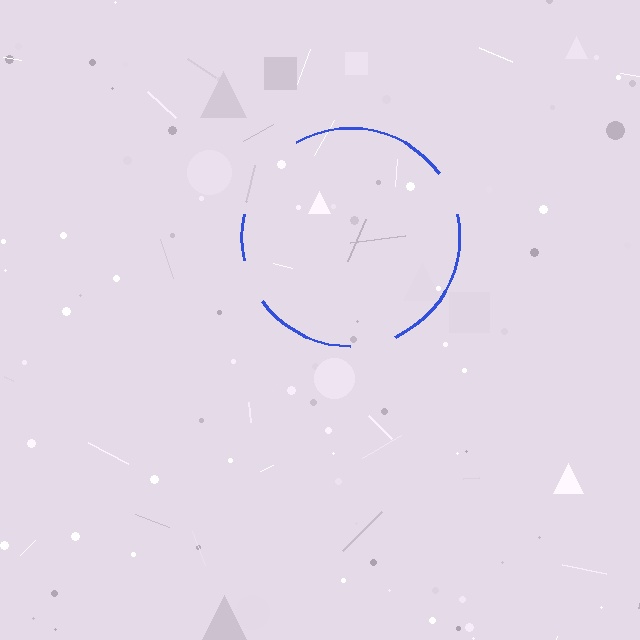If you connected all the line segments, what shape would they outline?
They would outline a circle.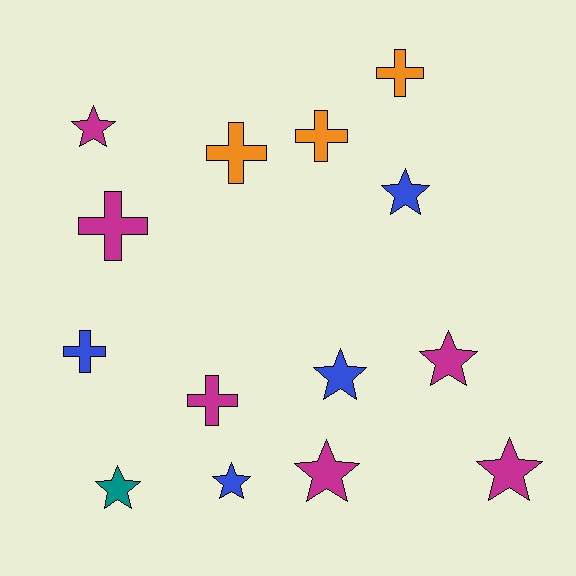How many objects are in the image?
There are 14 objects.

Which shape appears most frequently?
Star, with 8 objects.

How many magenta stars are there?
There are 4 magenta stars.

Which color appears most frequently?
Magenta, with 6 objects.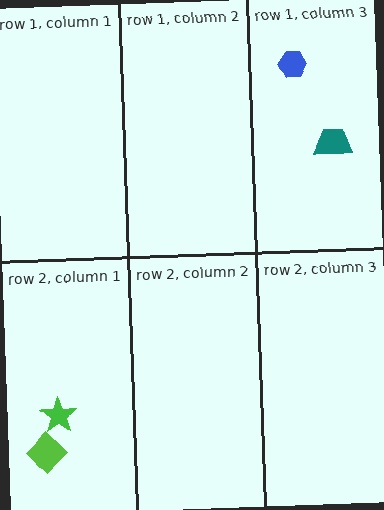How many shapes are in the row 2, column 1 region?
2.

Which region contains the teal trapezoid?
The row 1, column 3 region.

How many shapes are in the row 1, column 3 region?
2.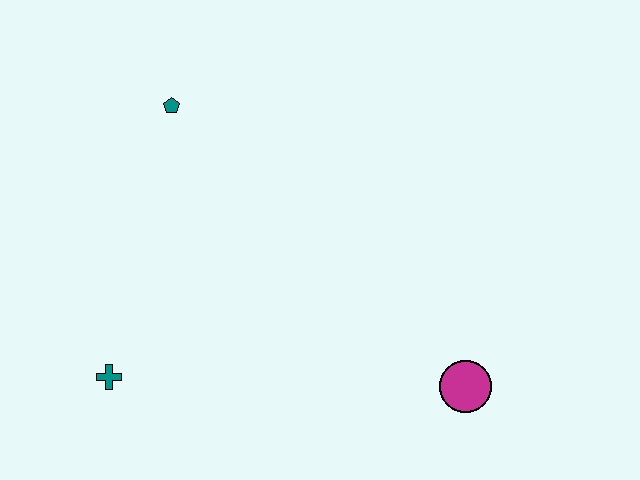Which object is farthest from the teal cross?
The magenta circle is farthest from the teal cross.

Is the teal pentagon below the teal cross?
No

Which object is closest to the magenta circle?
The teal cross is closest to the magenta circle.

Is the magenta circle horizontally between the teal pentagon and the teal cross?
No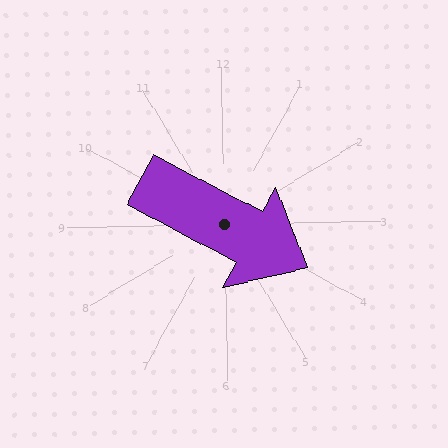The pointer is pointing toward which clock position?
Roughly 4 o'clock.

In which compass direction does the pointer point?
Southeast.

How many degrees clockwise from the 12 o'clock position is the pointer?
Approximately 119 degrees.